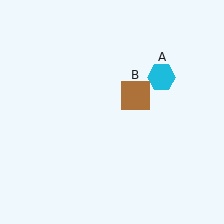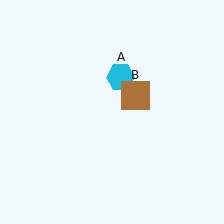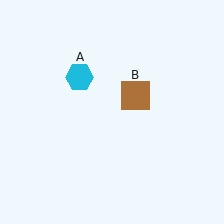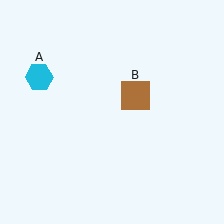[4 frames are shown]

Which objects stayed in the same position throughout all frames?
Brown square (object B) remained stationary.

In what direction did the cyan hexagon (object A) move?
The cyan hexagon (object A) moved left.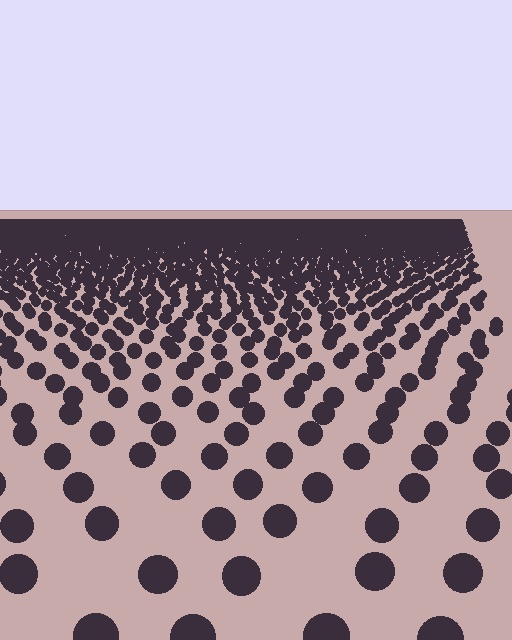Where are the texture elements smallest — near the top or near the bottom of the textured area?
Near the top.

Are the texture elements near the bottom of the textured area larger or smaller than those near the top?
Larger. Near the bottom, elements are closer to the viewer and appear at a bigger on-screen size.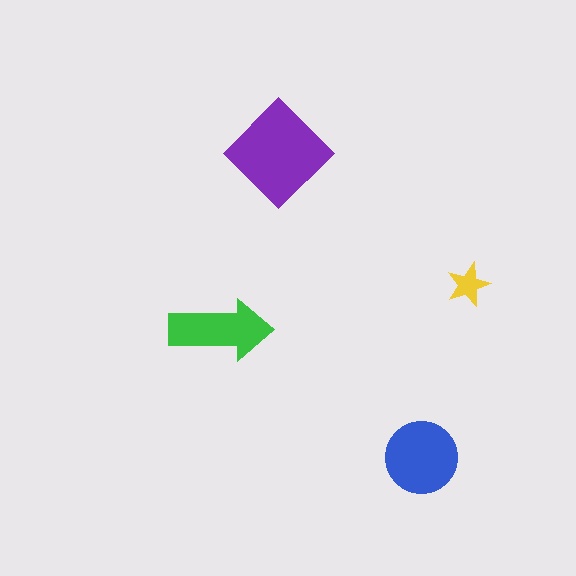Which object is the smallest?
The yellow star.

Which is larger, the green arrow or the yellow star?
The green arrow.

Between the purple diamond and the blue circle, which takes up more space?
The purple diamond.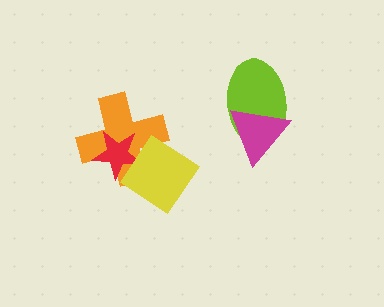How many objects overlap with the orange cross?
2 objects overlap with the orange cross.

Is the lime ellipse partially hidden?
Yes, it is partially covered by another shape.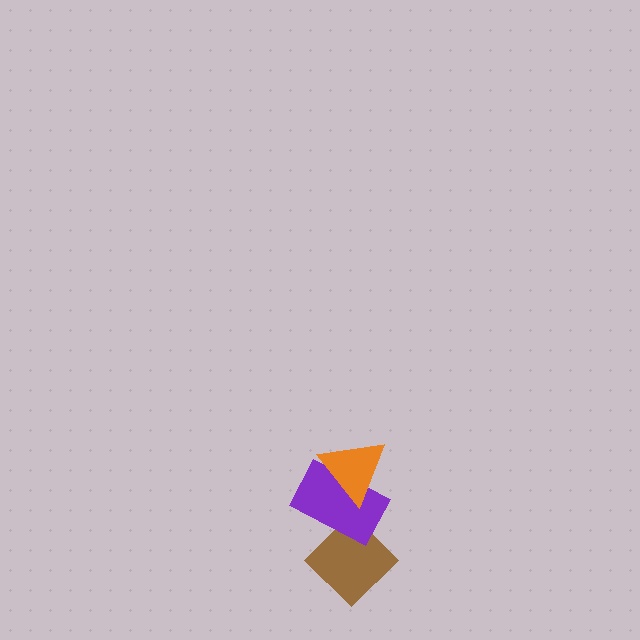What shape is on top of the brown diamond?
The purple rectangle is on top of the brown diamond.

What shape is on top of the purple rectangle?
The orange triangle is on top of the purple rectangle.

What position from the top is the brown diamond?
The brown diamond is 3rd from the top.